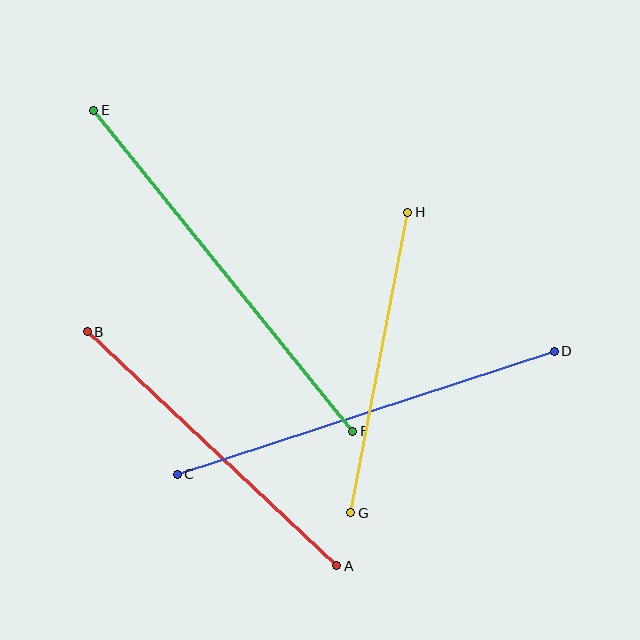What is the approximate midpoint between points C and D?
The midpoint is at approximately (366, 413) pixels.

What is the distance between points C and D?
The distance is approximately 397 pixels.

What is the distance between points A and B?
The distance is approximately 342 pixels.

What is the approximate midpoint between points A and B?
The midpoint is at approximately (212, 449) pixels.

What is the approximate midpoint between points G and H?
The midpoint is at approximately (379, 363) pixels.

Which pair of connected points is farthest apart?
Points E and F are farthest apart.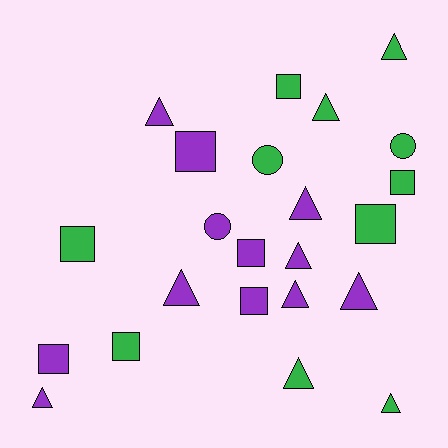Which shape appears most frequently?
Triangle, with 11 objects.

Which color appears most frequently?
Purple, with 12 objects.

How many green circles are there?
There are 2 green circles.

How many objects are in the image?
There are 23 objects.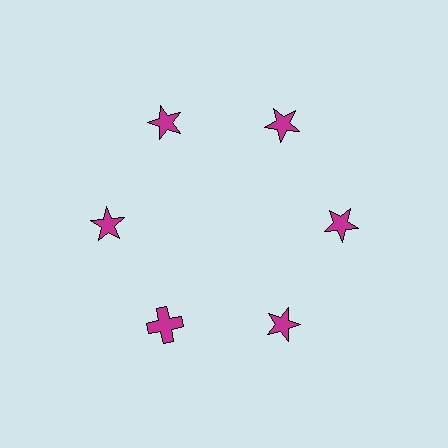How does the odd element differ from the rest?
It has a different shape: cross instead of star.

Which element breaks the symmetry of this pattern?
The magenta cross at roughly the 7 o'clock position breaks the symmetry. All other shapes are magenta stars.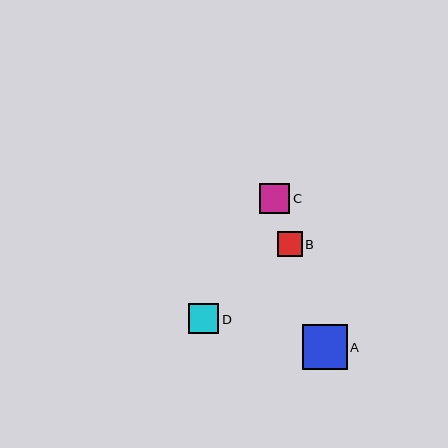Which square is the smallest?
Square B is the smallest with a size of approximately 25 pixels.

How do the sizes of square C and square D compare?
Square C and square D are approximately the same size.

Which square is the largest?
Square A is the largest with a size of approximately 45 pixels.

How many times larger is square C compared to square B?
Square C is approximately 1.2 times the size of square B.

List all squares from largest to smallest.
From largest to smallest: A, C, D, B.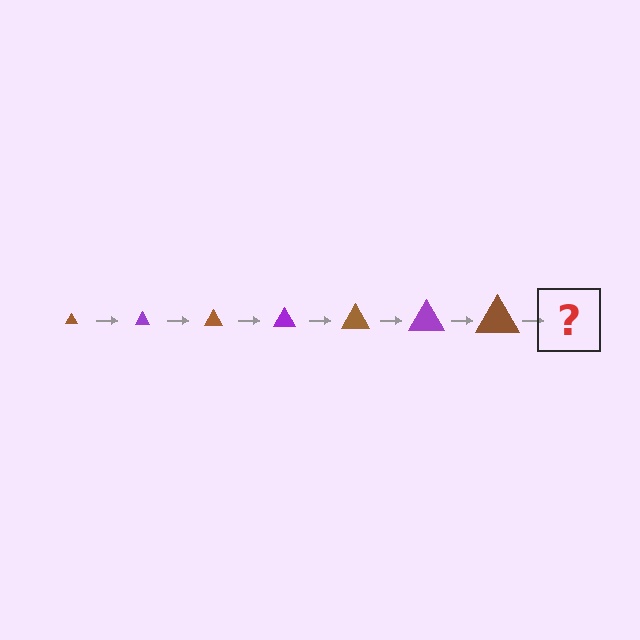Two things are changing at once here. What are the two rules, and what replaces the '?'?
The two rules are that the triangle grows larger each step and the color cycles through brown and purple. The '?' should be a purple triangle, larger than the previous one.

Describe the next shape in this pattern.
It should be a purple triangle, larger than the previous one.